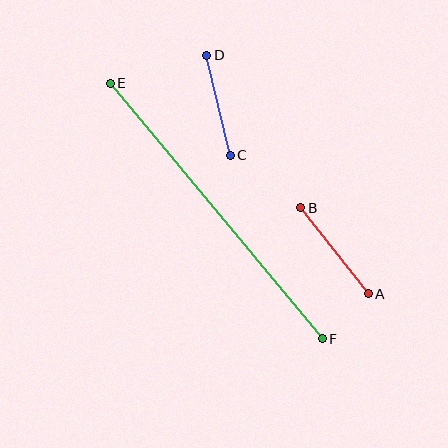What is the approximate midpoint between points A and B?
The midpoint is at approximately (335, 251) pixels.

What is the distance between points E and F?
The distance is approximately 332 pixels.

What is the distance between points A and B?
The distance is approximately 109 pixels.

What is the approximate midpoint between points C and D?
The midpoint is at approximately (218, 105) pixels.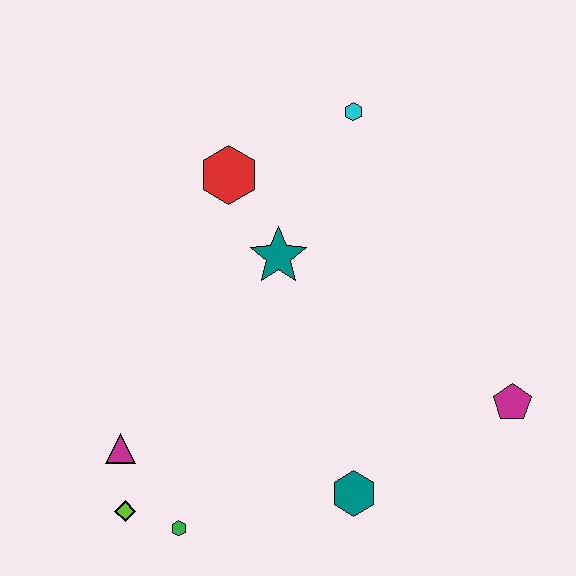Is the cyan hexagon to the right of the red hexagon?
Yes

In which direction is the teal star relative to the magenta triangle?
The teal star is above the magenta triangle.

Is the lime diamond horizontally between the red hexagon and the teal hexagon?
No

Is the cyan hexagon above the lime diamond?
Yes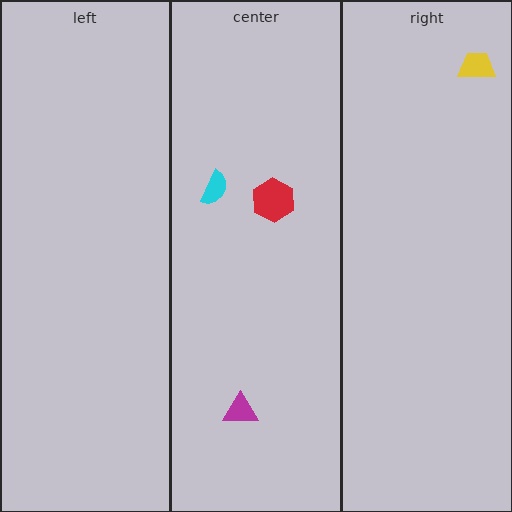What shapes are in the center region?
The magenta triangle, the red hexagon, the cyan semicircle.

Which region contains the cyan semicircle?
The center region.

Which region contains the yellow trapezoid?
The right region.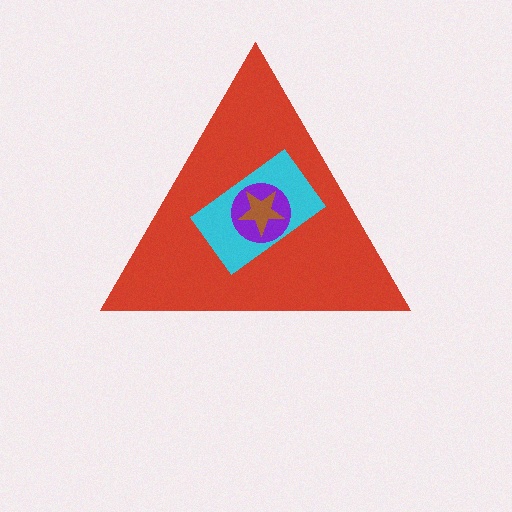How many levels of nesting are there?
4.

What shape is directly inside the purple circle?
The brown star.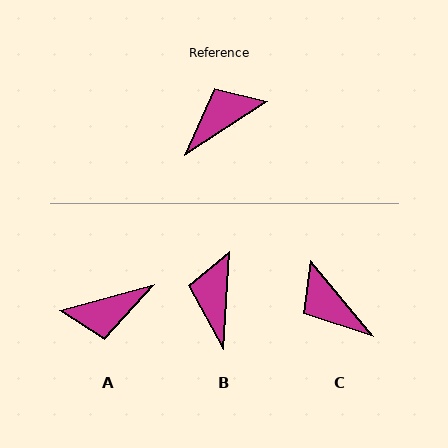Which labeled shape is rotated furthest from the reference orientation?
A, about 162 degrees away.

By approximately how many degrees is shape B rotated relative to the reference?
Approximately 53 degrees counter-clockwise.